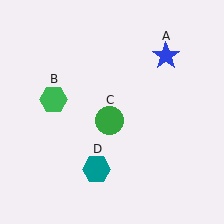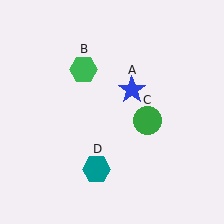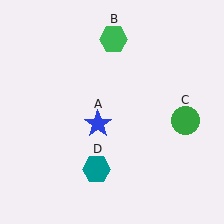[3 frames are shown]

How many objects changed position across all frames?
3 objects changed position: blue star (object A), green hexagon (object B), green circle (object C).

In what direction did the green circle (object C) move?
The green circle (object C) moved right.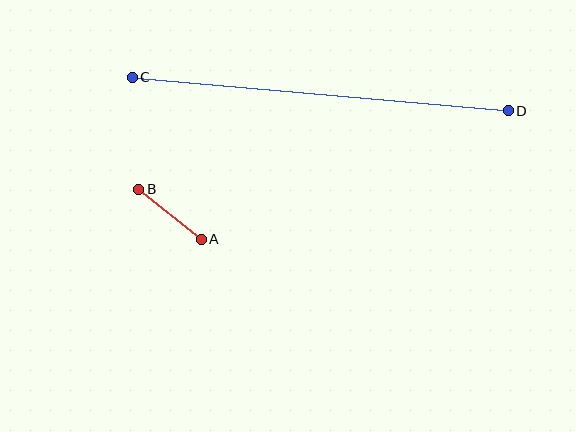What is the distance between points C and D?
The distance is approximately 377 pixels.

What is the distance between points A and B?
The distance is approximately 80 pixels.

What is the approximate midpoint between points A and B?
The midpoint is at approximately (170, 214) pixels.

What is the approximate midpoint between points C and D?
The midpoint is at approximately (320, 94) pixels.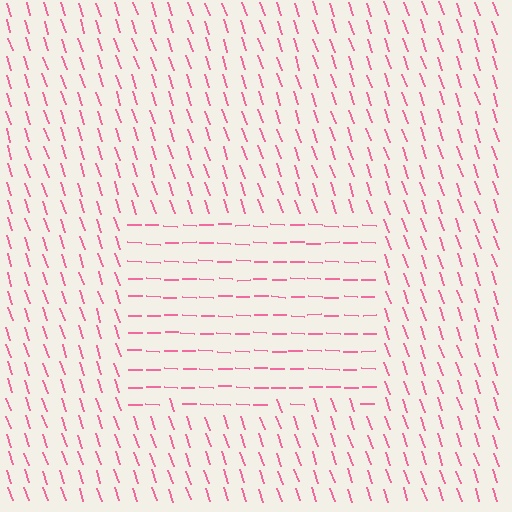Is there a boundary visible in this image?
Yes, there is a texture boundary formed by a change in line orientation.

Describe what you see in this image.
The image is filled with small pink line segments. A rectangle region in the image has lines oriented differently from the surrounding lines, creating a visible texture boundary.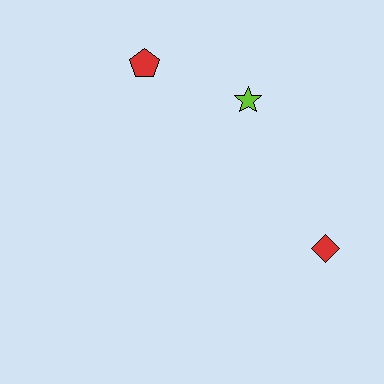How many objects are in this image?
There are 3 objects.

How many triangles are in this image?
There are no triangles.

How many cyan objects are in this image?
There are no cyan objects.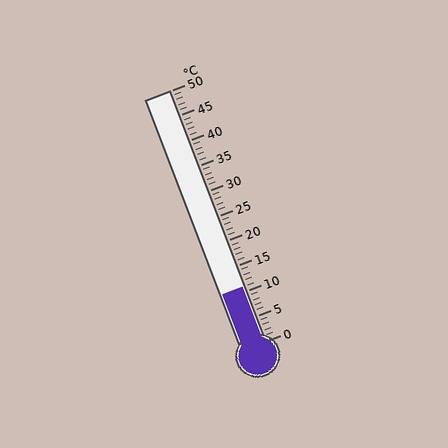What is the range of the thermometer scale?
The thermometer scale ranges from 0°C to 50°C.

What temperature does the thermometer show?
The thermometer shows approximately 11°C.